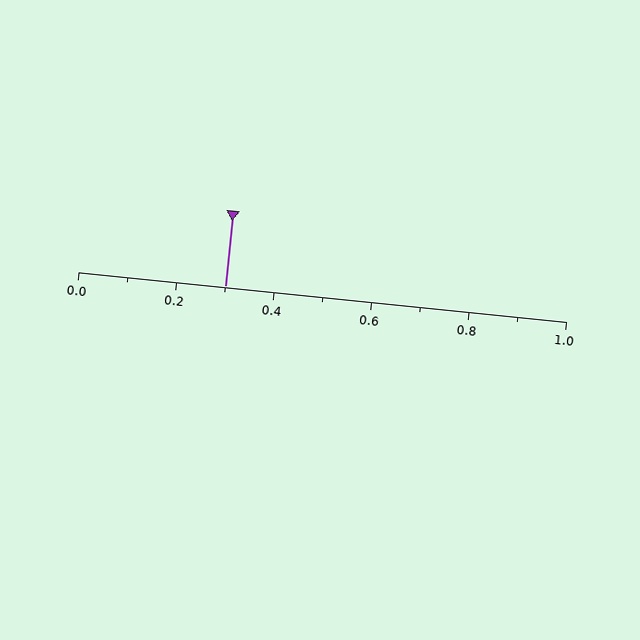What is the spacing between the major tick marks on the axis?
The major ticks are spaced 0.2 apart.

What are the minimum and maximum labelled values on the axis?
The axis runs from 0.0 to 1.0.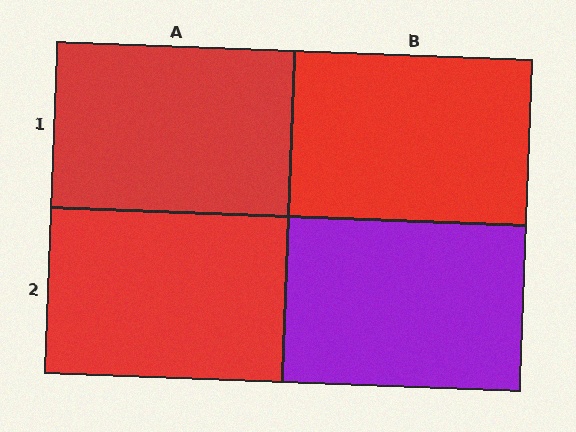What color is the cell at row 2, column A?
Red.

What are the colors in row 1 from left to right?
Red, red.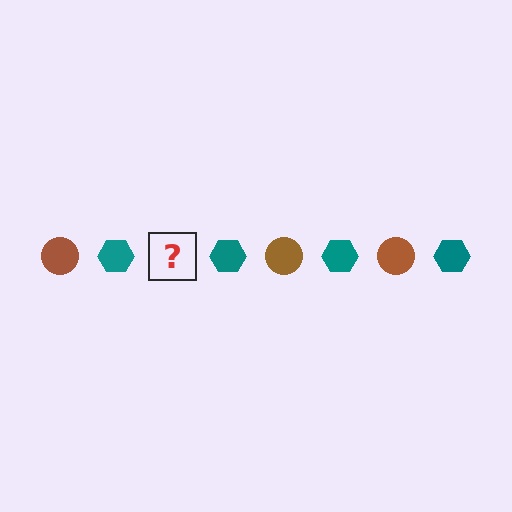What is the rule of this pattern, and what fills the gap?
The rule is that the pattern alternates between brown circle and teal hexagon. The gap should be filled with a brown circle.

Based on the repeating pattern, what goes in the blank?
The blank should be a brown circle.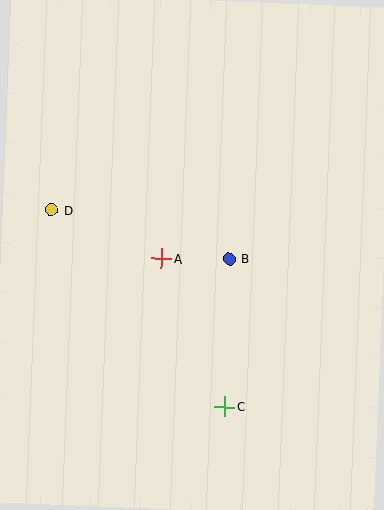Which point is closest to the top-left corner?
Point D is closest to the top-left corner.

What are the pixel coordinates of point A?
Point A is at (161, 258).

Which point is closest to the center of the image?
Point A at (161, 258) is closest to the center.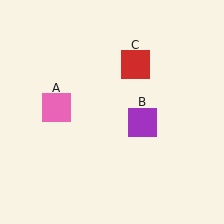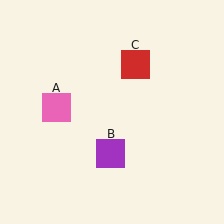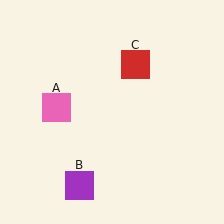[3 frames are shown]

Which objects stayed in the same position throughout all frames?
Pink square (object A) and red square (object C) remained stationary.